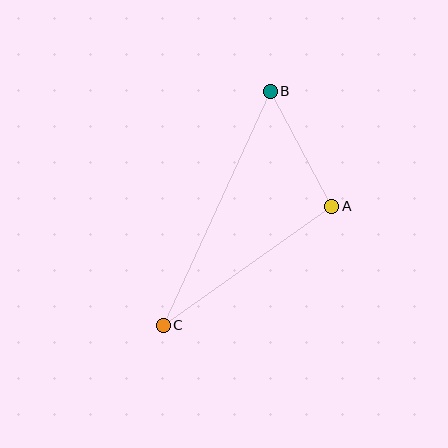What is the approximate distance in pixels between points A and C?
The distance between A and C is approximately 206 pixels.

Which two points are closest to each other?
Points A and B are closest to each other.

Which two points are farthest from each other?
Points B and C are farthest from each other.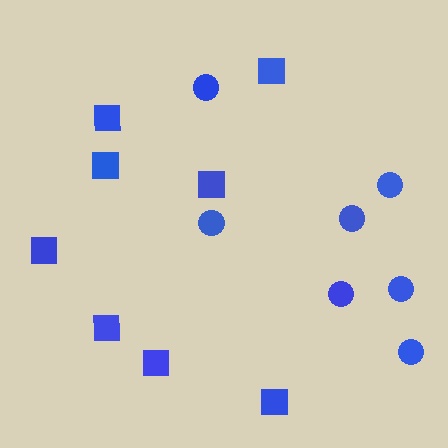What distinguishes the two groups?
There are 2 groups: one group of squares (8) and one group of circles (7).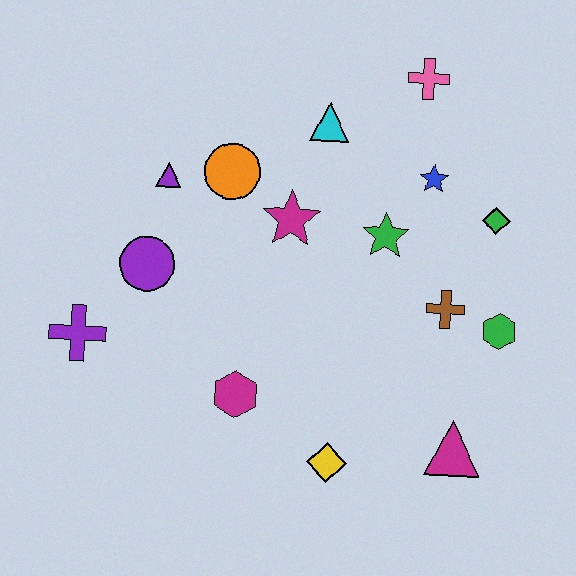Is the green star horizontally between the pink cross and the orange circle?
Yes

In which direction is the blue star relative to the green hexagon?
The blue star is above the green hexagon.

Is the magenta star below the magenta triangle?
No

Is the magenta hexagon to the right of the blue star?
No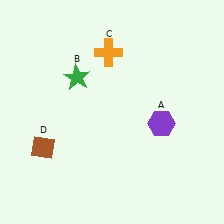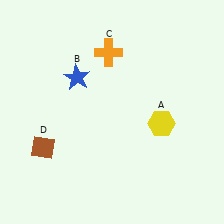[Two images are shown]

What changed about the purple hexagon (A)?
In Image 1, A is purple. In Image 2, it changed to yellow.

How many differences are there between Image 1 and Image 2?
There are 2 differences between the two images.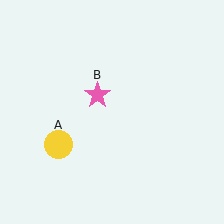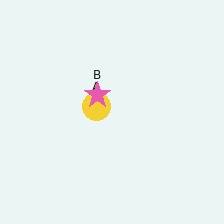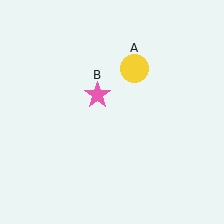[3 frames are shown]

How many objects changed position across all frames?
1 object changed position: yellow circle (object A).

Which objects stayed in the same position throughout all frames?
Pink star (object B) remained stationary.